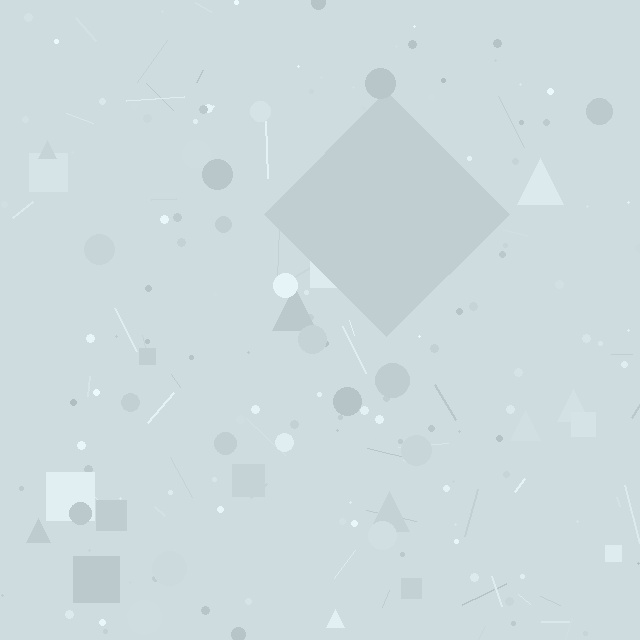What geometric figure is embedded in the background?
A diamond is embedded in the background.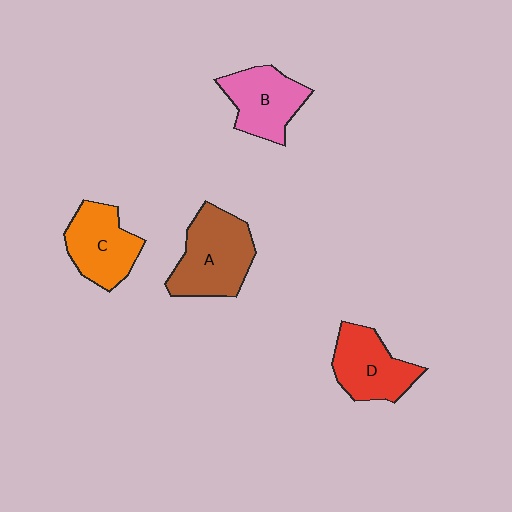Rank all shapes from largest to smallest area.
From largest to smallest: A (brown), D (red), C (orange), B (pink).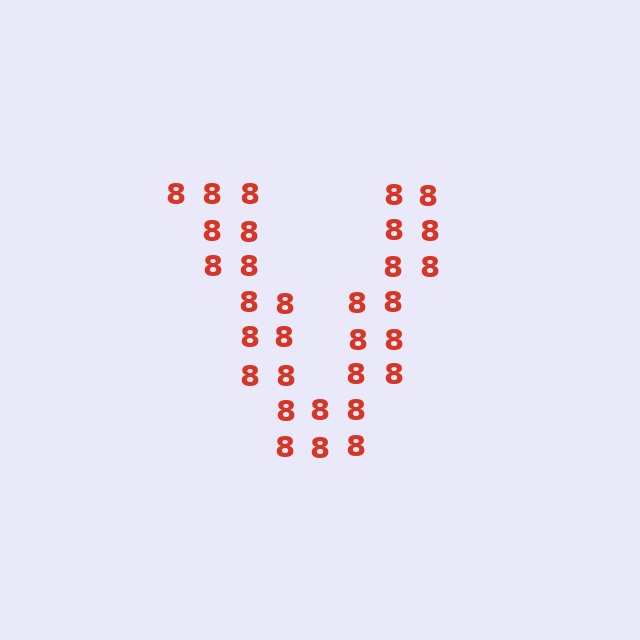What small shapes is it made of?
It is made of small digit 8's.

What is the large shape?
The large shape is the letter V.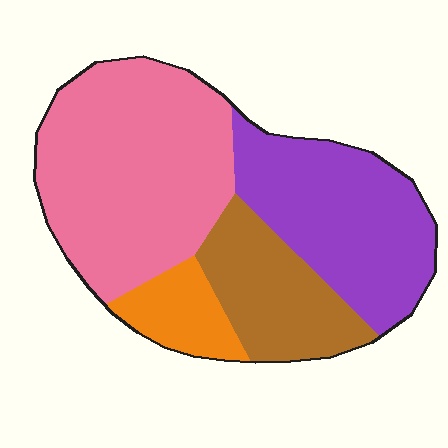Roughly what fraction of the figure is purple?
Purple covers around 30% of the figure.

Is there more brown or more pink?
Pink.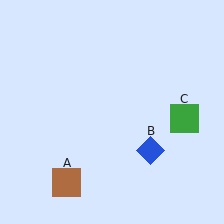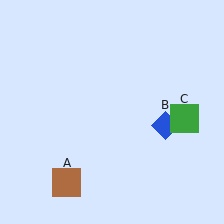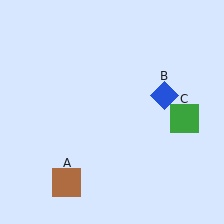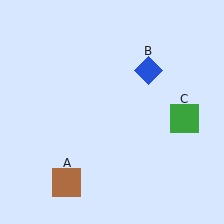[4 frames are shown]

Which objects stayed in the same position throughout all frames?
Brown square (object A) and green square (object C) remained stationary.